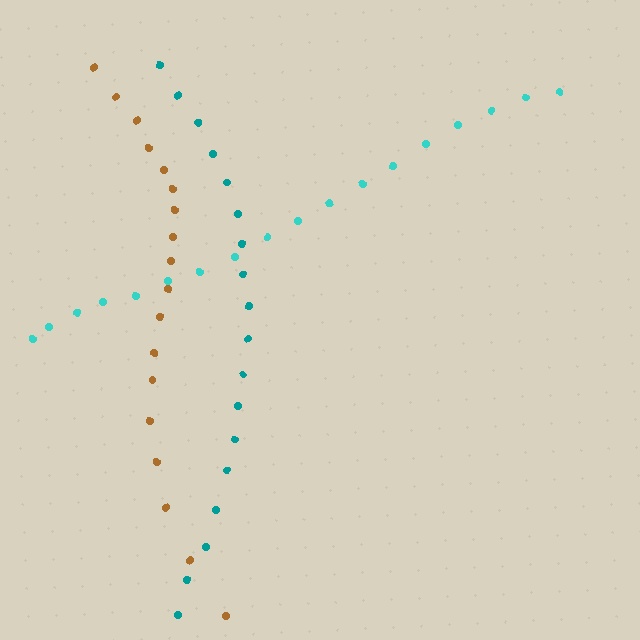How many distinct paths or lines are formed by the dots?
There are 3 distinct paths.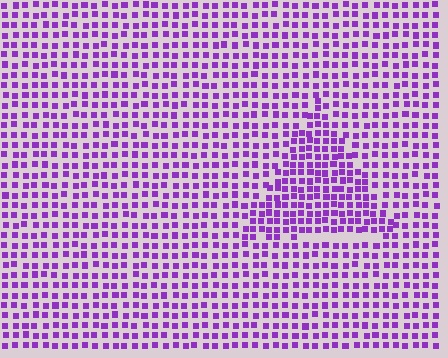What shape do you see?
I see a triangle.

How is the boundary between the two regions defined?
The boundary is defined by a change in element density (approximately 1.6x ratio). All elements are the same color, size, and shape.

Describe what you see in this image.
The image contains small purple elements arranged at two different densities. A triangle-shaped region is visible where the elements are more densely packed than the surrounding area.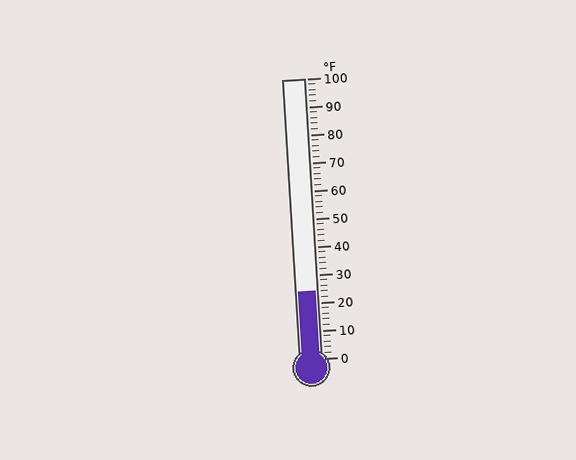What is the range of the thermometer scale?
The thermometer scale ranges from 0°F to 100°F.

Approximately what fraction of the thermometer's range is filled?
The thermometer is filled to approximately 25% of its range.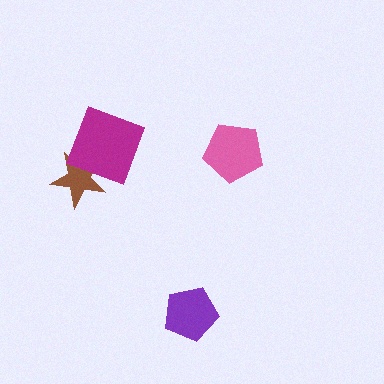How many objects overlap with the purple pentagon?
0 objects overlap with the purple pentagon.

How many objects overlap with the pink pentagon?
0 objects overlap with the pink pentagon.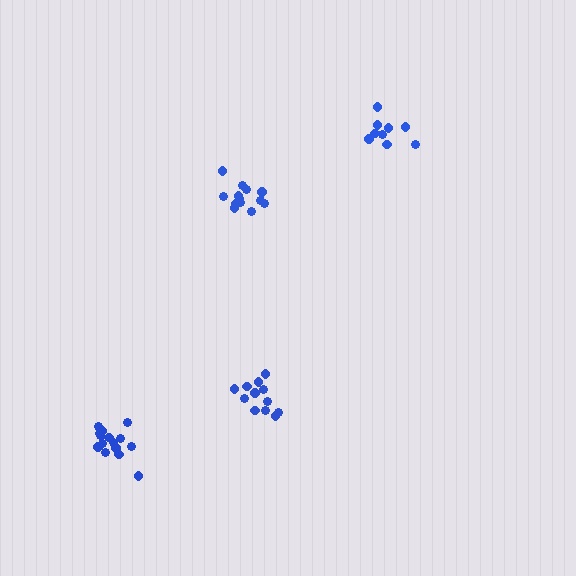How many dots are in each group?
Group 1: 12 dots, Group 2: 13 dots, Group 3: 9 dots, Group 4: 15 dots (49 total).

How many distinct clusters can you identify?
There are 4 distinct clusters.